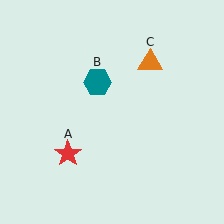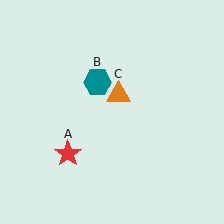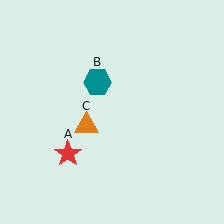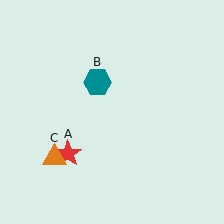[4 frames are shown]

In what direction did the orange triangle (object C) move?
The orange triangle (object C) moved down and to the left.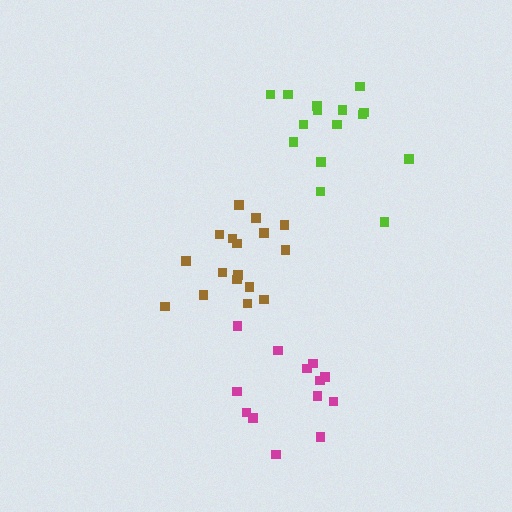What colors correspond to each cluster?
The clusters are colored: magenta, lime, brown.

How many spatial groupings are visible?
There are 3 spatial groupings.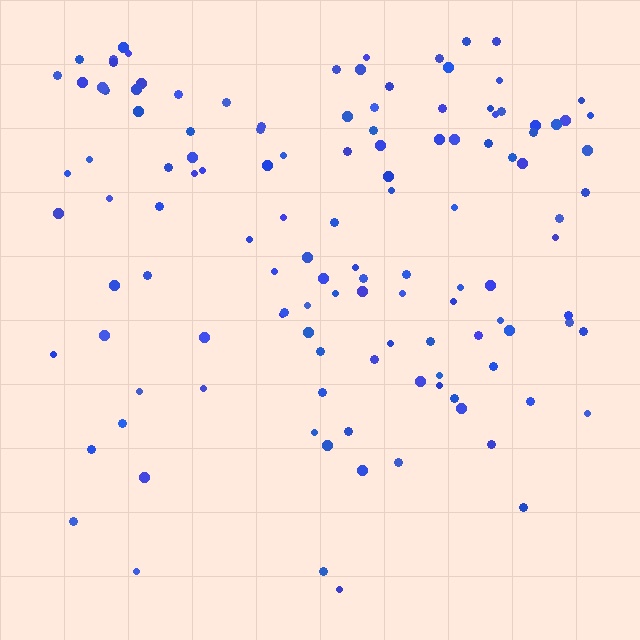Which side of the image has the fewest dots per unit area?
The bottom.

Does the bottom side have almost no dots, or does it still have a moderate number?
Still a moderate number, just noticeably fewer than the top.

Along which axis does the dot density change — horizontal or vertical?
Vertical.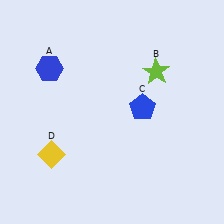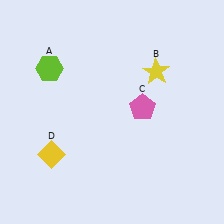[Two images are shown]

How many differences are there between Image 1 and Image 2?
There are 3 differences between the two images.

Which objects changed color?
A changed from blue to lime. B changed from lime to yellow. C changed from blue to pink.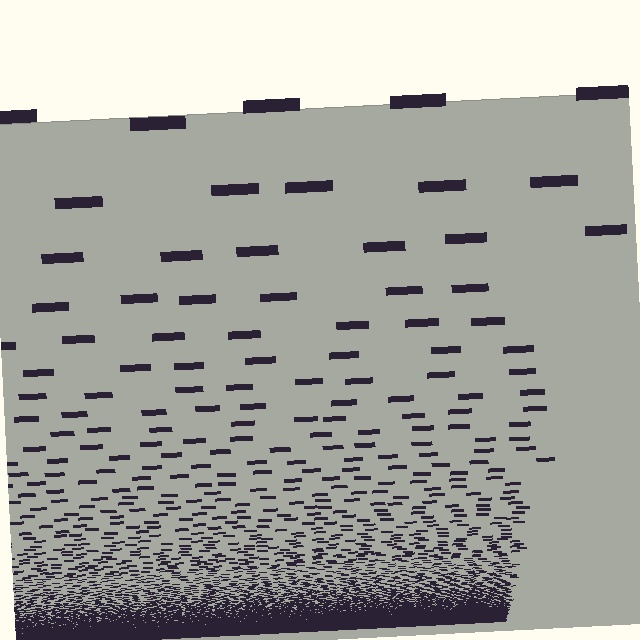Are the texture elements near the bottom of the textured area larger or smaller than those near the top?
Smaller. The gradient is inverted — elements near the bottom are smaller and denser.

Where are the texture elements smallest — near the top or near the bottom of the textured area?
Near the bottom.